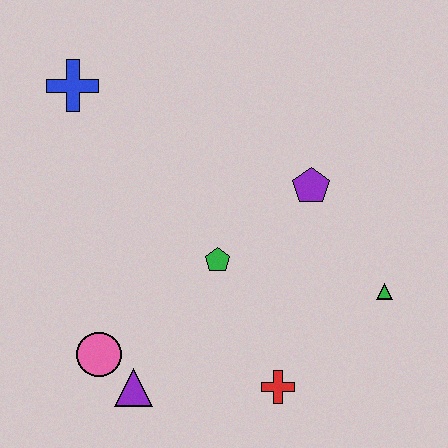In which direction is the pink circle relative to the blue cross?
The pink circle is below the blue cross.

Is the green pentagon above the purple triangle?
Yes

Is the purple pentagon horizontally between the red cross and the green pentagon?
No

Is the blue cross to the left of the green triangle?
Yes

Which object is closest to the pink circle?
The purple triangle is closest to the pink circle.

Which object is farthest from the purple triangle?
The blue cross is farthest from the purple triangle.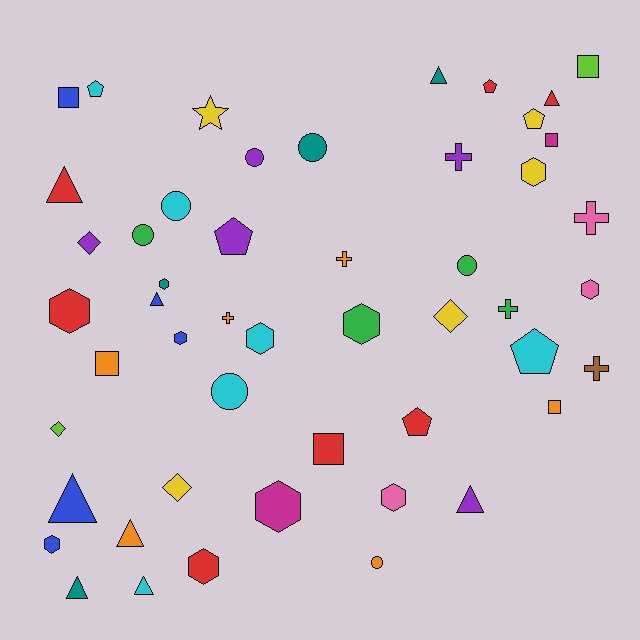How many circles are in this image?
There are 7 circles.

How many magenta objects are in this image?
There are 2 magenta objects.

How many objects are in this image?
There are 50 objects.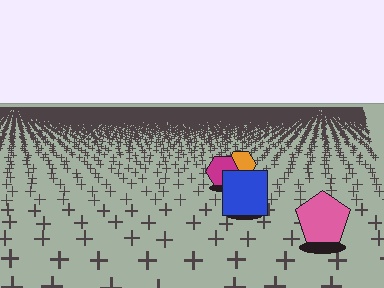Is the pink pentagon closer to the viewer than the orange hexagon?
Yes. The pink pentagon is closer — you can tell from the texture gradient: the ground texture is coarser near it.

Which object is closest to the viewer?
The pink pentagon is closest. The texture marks near it are larger and more spread out.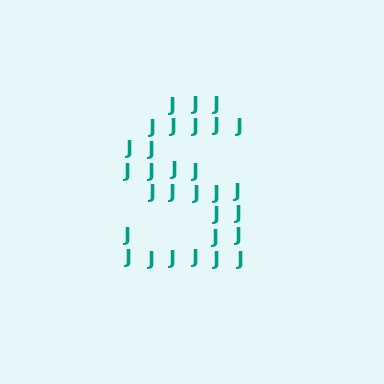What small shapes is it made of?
It is made of small letter J's.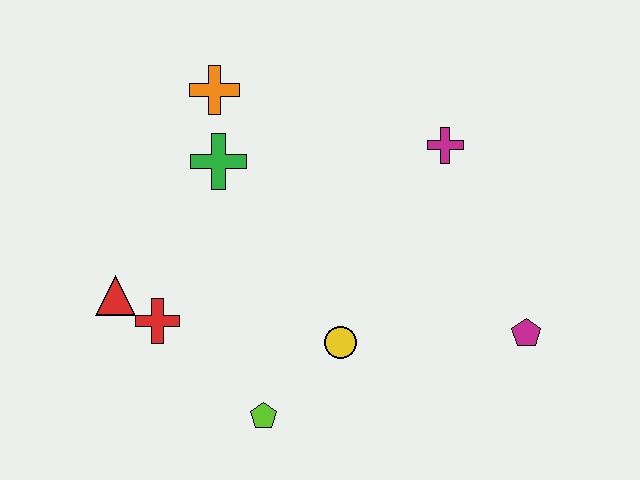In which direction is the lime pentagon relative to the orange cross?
The lime pentagon is below the orange cross.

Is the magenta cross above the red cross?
Yes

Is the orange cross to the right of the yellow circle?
No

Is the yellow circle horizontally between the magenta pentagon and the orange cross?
Yes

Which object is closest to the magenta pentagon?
The yellow circle is closest to the magenta pentagon.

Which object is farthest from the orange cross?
The magenta pentagon is farthest from the orange cross.